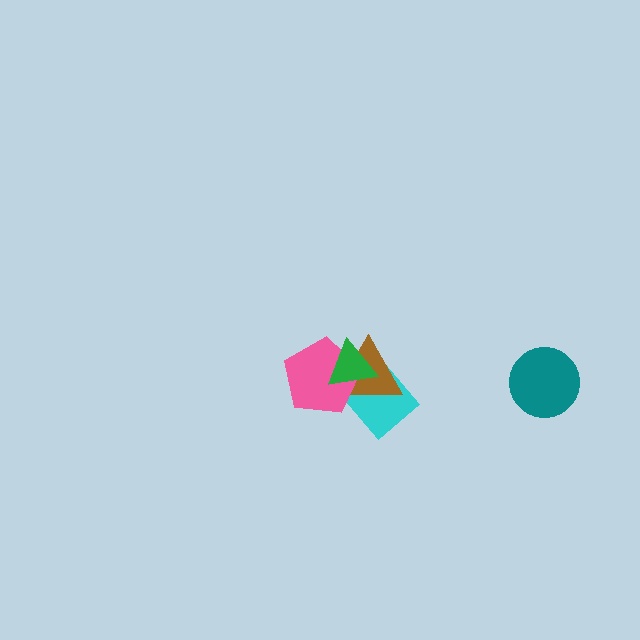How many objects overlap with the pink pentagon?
3 objects overlap with the pink pentagon.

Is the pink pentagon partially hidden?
Yes, it is partially covered by another shape.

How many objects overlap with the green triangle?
3 objects overlap with the green triangle.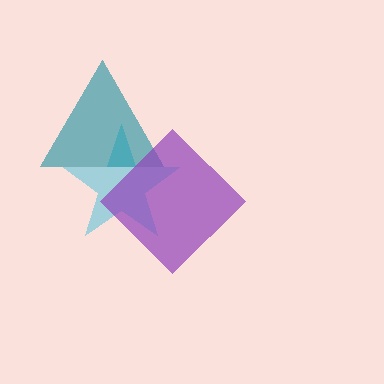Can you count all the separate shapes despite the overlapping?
Yes, there are 3 separate shapes.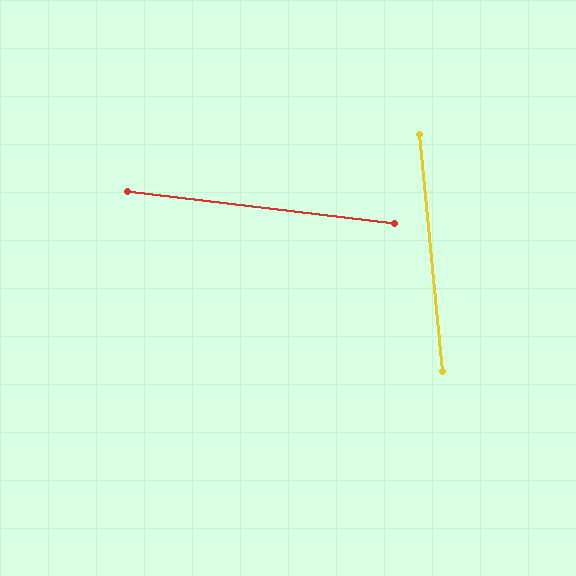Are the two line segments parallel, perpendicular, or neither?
Neither parallel nor perpendicular — they differ by about 78°.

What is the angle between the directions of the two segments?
Approximately 78 degrees.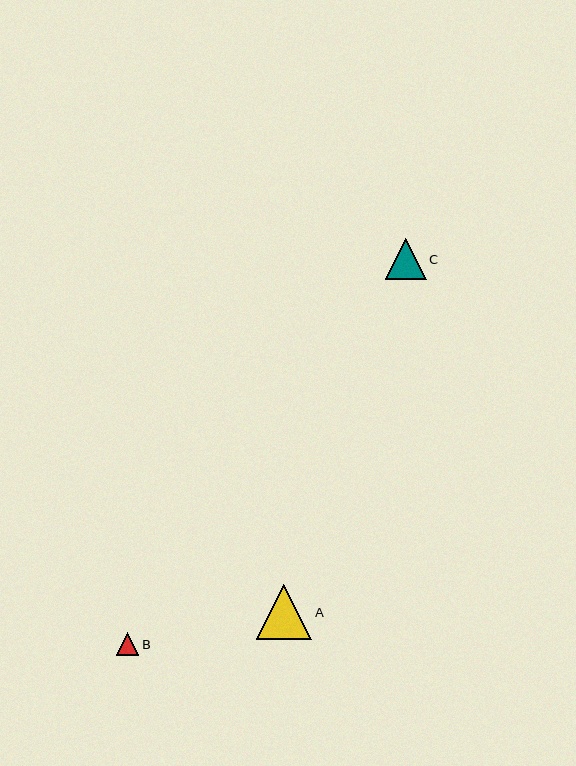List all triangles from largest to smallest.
From largest to smallest: A, C, B.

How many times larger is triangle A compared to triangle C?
Triangle A is approximately 1.4 times the size of triangle C.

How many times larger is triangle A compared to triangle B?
Triangle A is approximately 2.5 times the size of triangle B.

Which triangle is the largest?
Triangle A is the largest with a size of approximately 55 pixels.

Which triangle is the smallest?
Triangle B is the smallest with a size of approximately 23 pixels.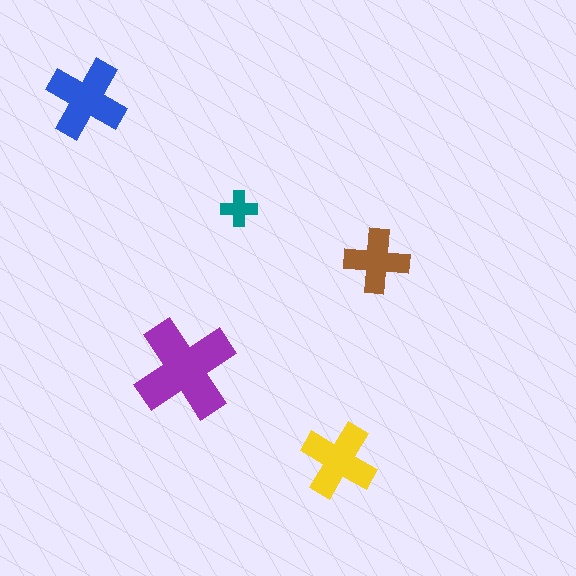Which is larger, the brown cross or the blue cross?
The blue one.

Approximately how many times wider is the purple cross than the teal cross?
About 3 times wider.